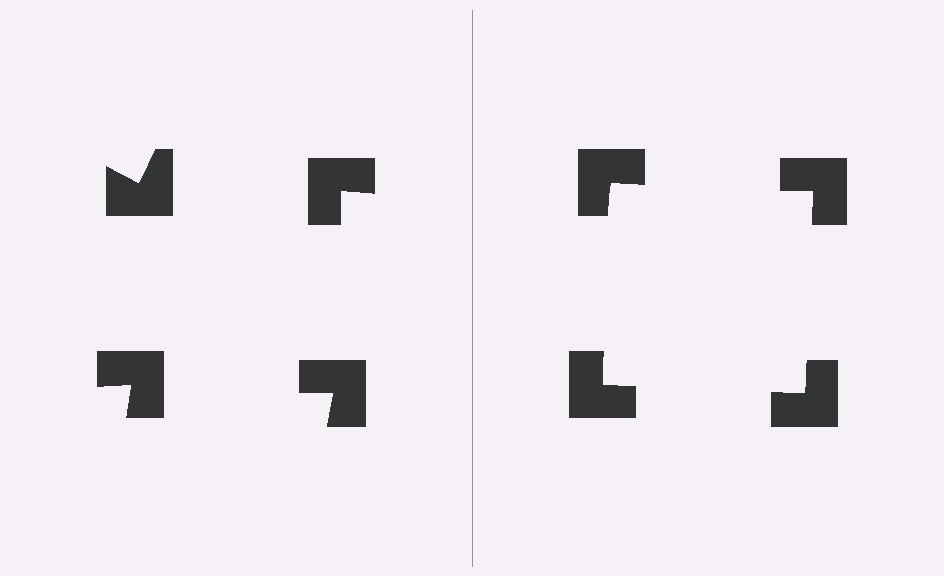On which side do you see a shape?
An illusory square appears on the right side. On the left side the wedge cuts are rotated, so no coherent shape forms.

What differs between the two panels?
The notched squares are positioned identically on both sides; only the wedge orientations differ. On the right they align to a square; on the left they are misaligned.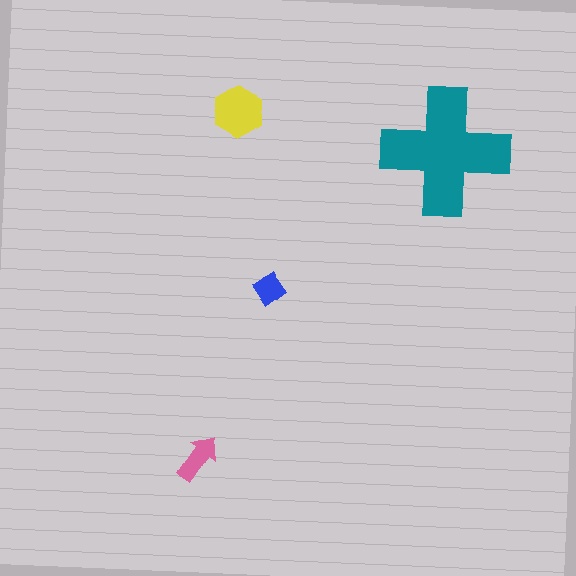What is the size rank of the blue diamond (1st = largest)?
4th.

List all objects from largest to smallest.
The teal cross, the yellow hexagon, the pink arrow, the blue diamond.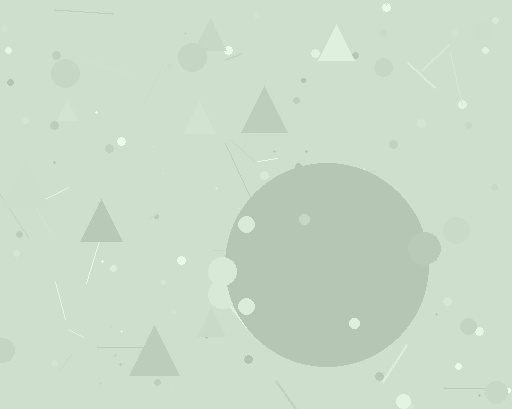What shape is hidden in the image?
A circle is hidden in the image.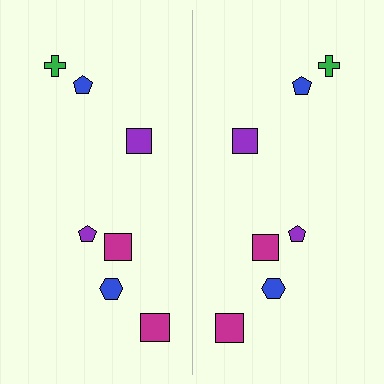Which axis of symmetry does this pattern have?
The pattern has a vertical axis of symmetry running through the center of the image.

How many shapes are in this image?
There are 14 shapes in this image.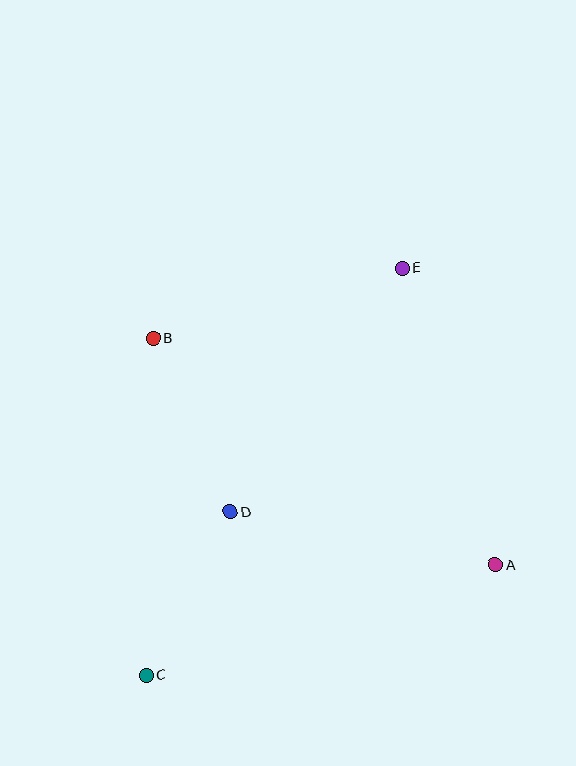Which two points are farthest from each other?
Points C and E are farthest from each other.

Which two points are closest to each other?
Points C and D are closest to each other.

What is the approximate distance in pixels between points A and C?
The distance between A and C is approximately 366 pixels.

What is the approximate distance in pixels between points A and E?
The distance between A and E is approximately 311 pixels.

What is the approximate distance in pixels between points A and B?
The distance between A and B is approximately 410 pixels.